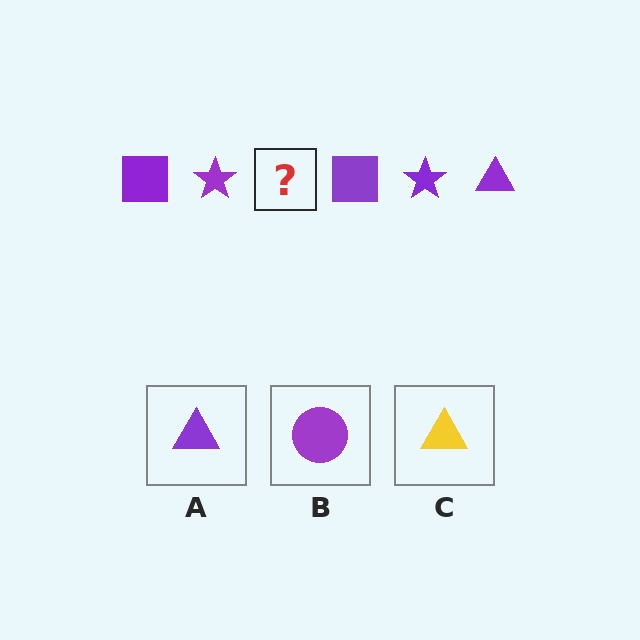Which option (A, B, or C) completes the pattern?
A.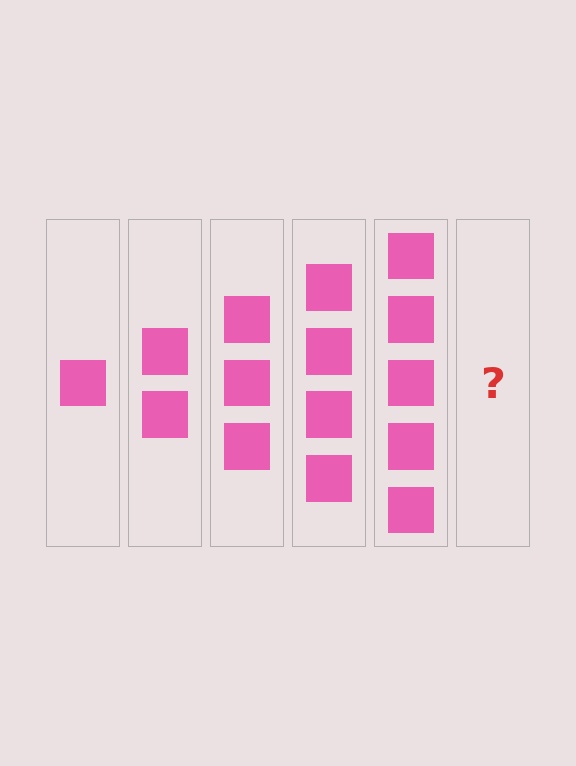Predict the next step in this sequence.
The next step is 6 squares.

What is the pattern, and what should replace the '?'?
The pattern is that each step adds one more square. The '?' should be 6 squares.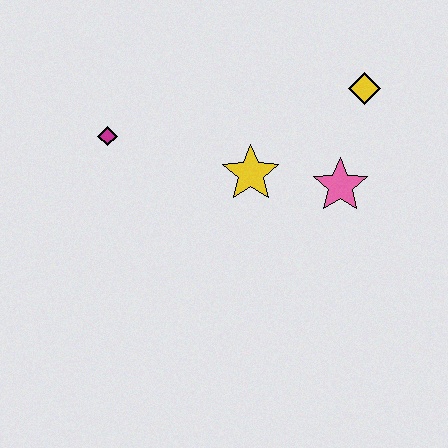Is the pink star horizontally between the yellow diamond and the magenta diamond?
Yes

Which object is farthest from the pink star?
The magenta diamond is farthest from the pink star.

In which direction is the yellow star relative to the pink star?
The yellow star is to the left of the pink star.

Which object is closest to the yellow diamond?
The pink star is closest to the yellow diamond.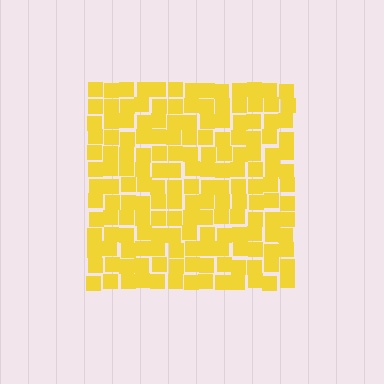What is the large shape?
The large shape is a square.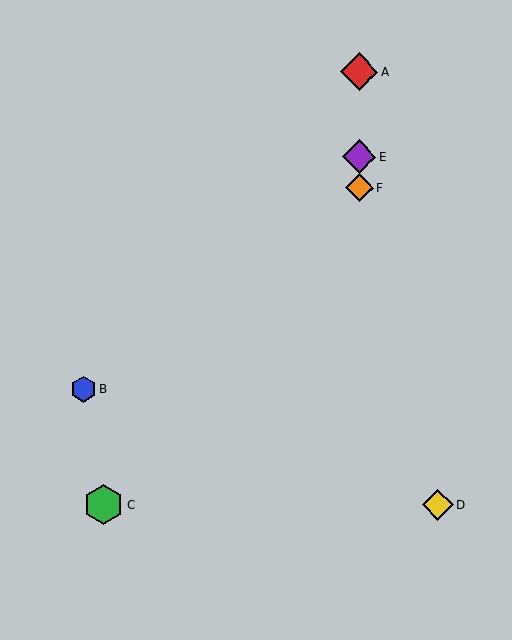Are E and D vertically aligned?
No, E is at x≈359 and D is at x≈438.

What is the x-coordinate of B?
Object B is at x≈83.